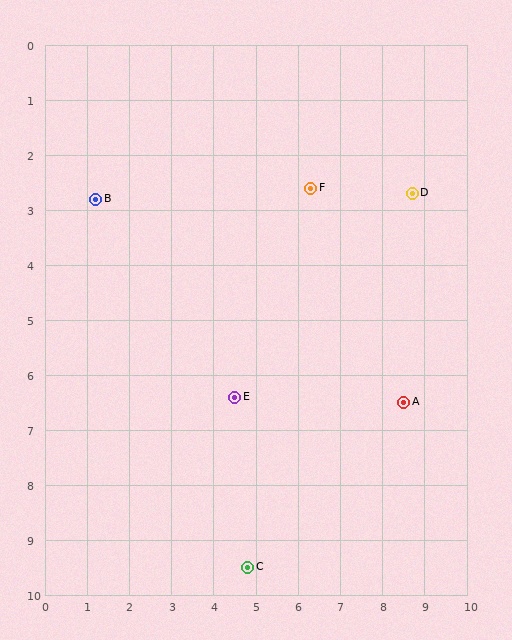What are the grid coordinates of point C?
Point C is at approximately (4.8, 9.5).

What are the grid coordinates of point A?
Point A is at approximately (8.5, 6.5).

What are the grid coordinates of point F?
Point F is at approximately (6.3, 2.6).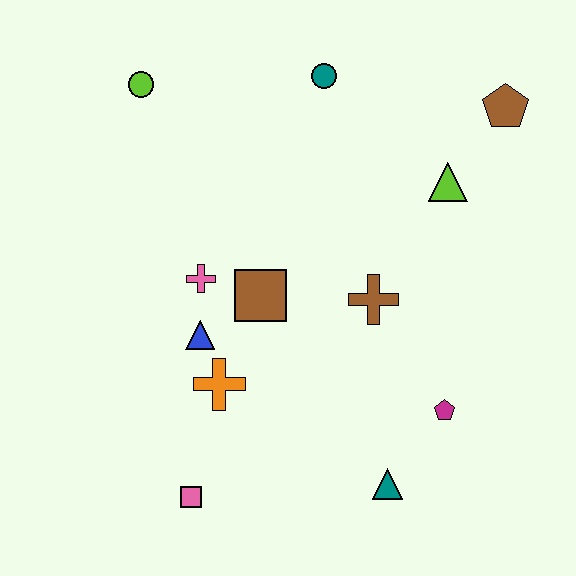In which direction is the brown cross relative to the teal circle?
The brown cross is below the teal circle.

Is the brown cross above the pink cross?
No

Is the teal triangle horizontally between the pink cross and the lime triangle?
Yes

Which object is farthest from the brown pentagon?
The pink square is farthest from the brown pentagon.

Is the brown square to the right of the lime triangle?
No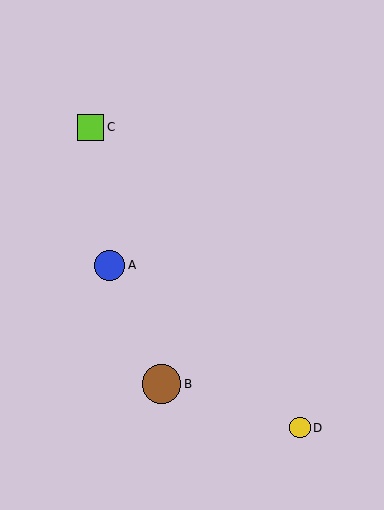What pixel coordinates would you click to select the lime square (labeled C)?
Click at (91, 127) to select the lime square C.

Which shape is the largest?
The brown circle (labeled B) is the largest.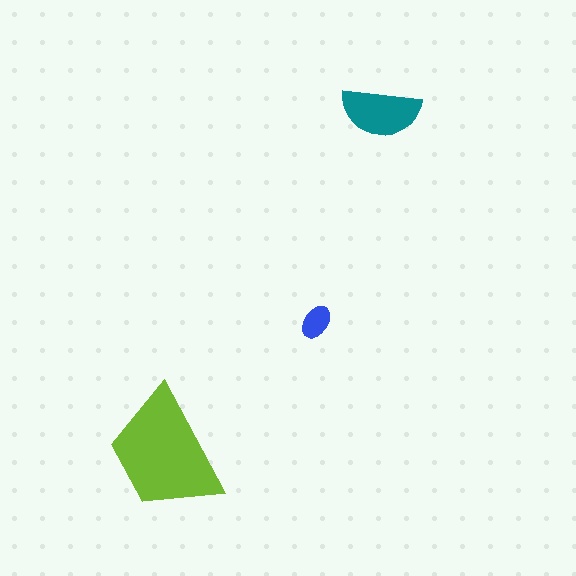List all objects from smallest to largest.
The blue ellipse, the teal semicircle, the lime trapezoid.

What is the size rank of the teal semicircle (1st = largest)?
2nd.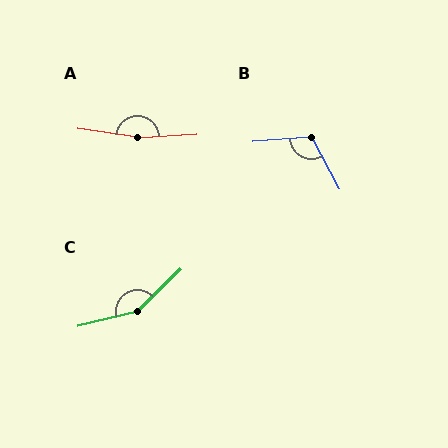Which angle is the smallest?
B, at approximately 113 degrees.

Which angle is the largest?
A, at approximately 169 degrees.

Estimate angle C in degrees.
Approximately 149 degrees.